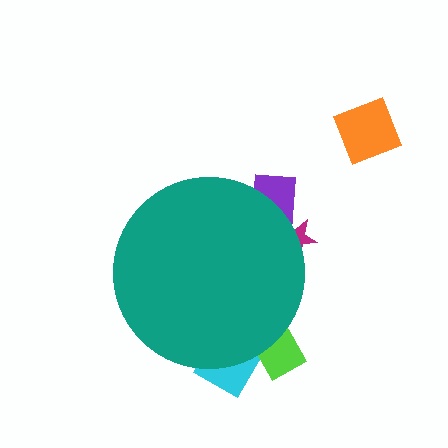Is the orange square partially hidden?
No, the orange square is fully visible.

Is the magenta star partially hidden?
Yes, the magenta star is partially hidden behind the teal circle.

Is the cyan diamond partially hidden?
Yes, the cyan diamond is partially hidden behind the teal circle.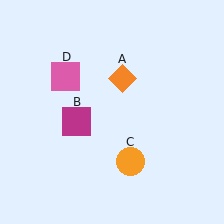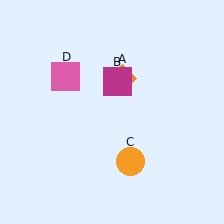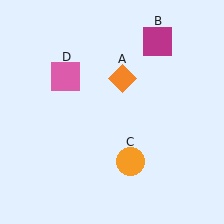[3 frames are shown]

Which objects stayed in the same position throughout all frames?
Orange diamond (object A) and orange circle (object C) and pink square (object D) remained stationary.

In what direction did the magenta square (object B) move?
The magenta square (object B) moved up and to the right.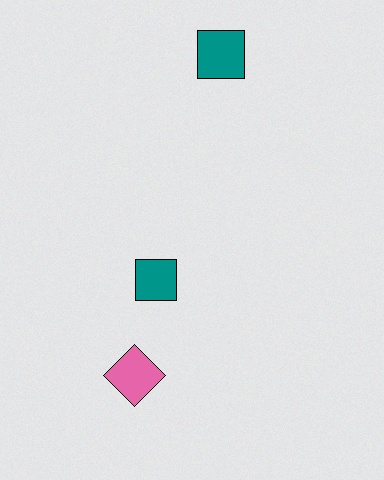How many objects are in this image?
There are 3 objects.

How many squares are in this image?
There are 2 squares.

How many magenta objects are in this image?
There are no magenta objects.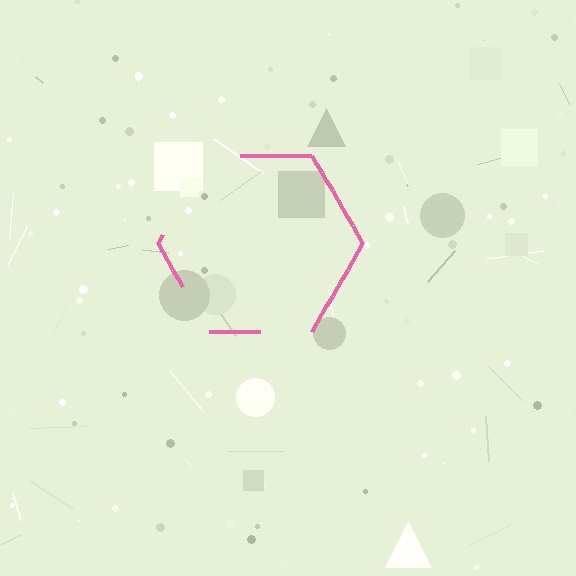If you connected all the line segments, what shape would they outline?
They would outline a hexagon.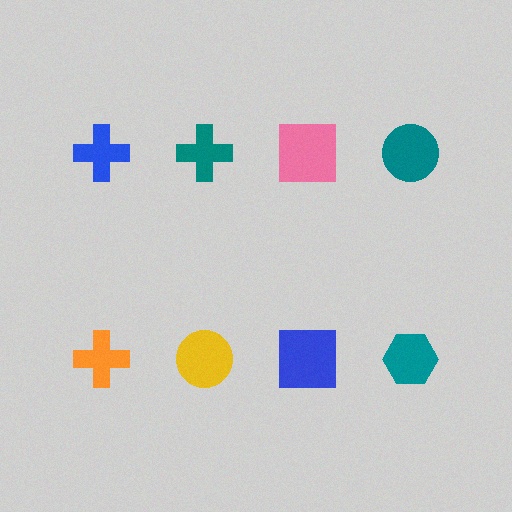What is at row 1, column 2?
A teal cross.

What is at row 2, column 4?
A teal hexagon.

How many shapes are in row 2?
4 shapes.